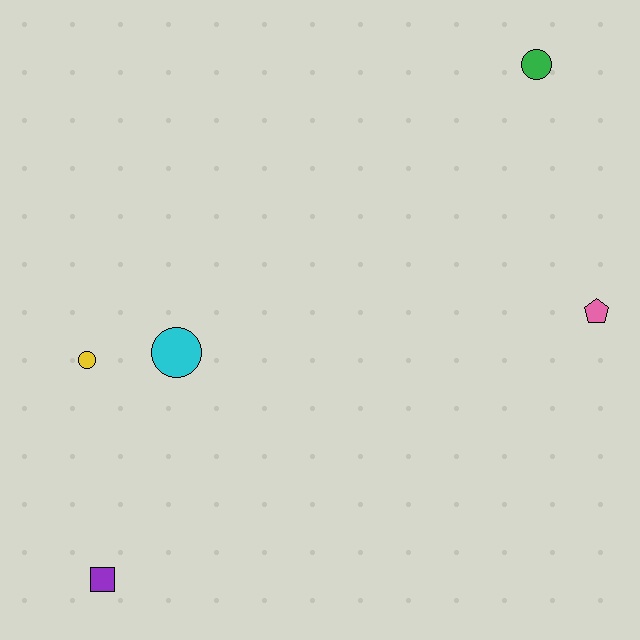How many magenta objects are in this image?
There are no magenta objects.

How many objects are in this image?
There are 5 objects.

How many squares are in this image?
There is 1 square.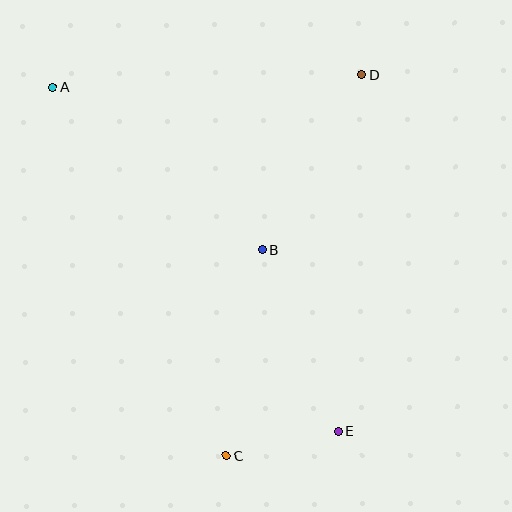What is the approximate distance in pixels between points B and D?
The distance between B and D is approximately 201 pixels.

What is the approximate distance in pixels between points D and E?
The distance between D and E is approximately 357 pixels.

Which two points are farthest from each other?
Points A and E are farthest from each other.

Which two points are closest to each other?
Points C and E are closest to each other.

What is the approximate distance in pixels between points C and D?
The distance between C and D is approximately 404 pixels.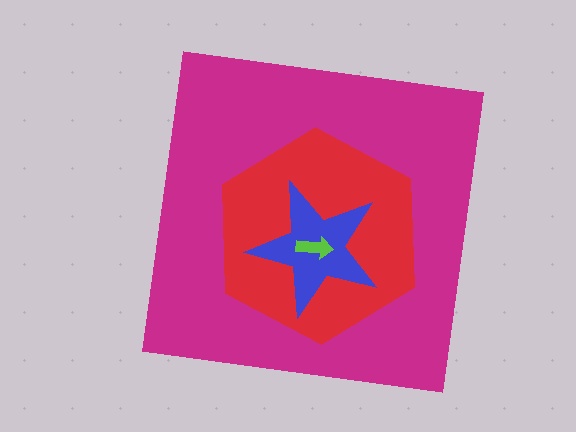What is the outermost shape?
The magenta square.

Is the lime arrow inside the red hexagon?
Yes.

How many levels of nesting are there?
4.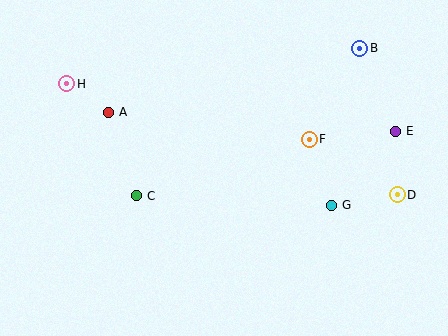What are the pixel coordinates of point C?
Point C is at (137, 196).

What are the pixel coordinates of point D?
Point D is at (397, 195).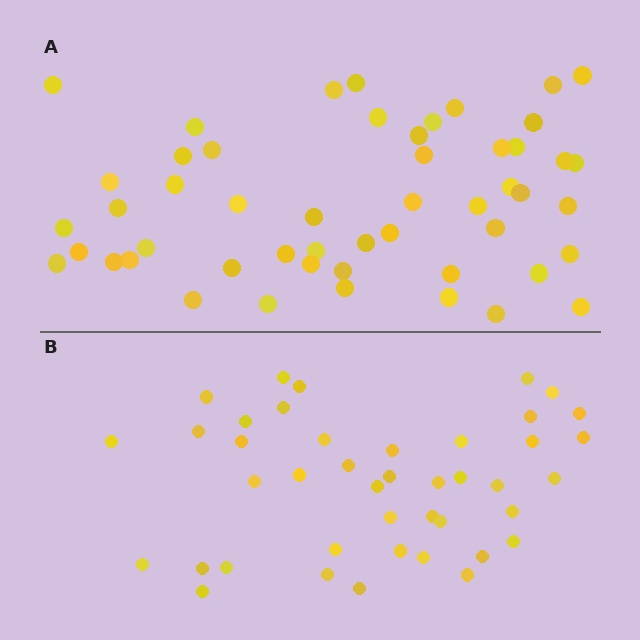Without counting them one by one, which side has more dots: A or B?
Region A (the top region) has more dots.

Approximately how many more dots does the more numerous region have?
Region A has roughly 8 or so more dots than region B.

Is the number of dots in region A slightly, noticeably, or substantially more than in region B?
Region A has only slightly more — the two regions are fairly close. The ratio is roughly 1.2 to 1.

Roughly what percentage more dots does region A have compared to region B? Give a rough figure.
About 20% more.